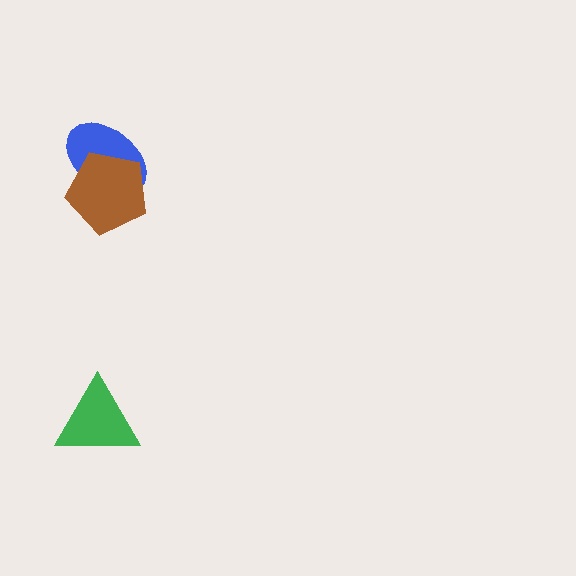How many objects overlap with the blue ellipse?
1 object overlaps with the blue ellipse.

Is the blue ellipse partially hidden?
Yes, it is partially covered by another shape.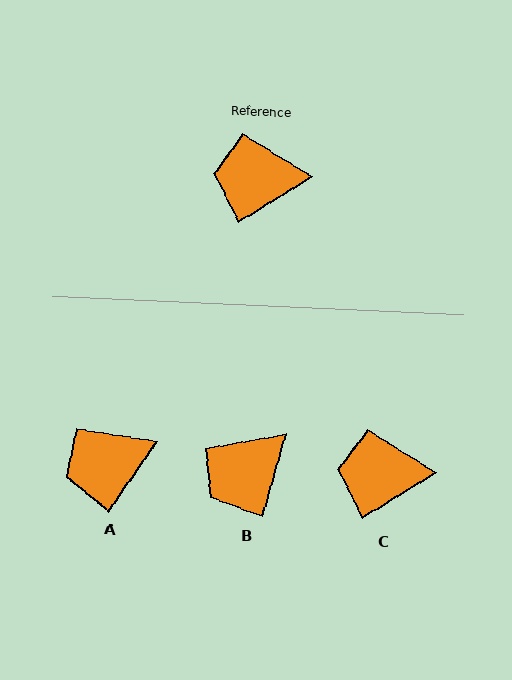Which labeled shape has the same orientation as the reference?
C.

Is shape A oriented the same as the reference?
No, it is off by about 24 degrees.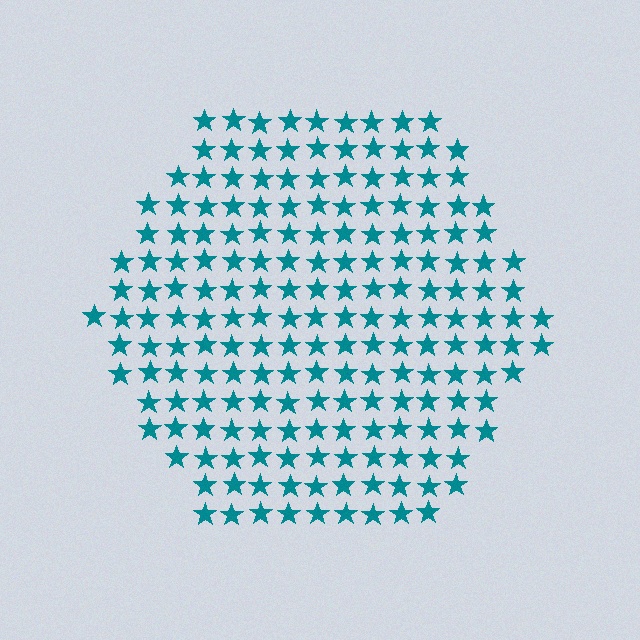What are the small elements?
The small elements are stars.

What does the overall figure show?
The overall figure shows a hexagon.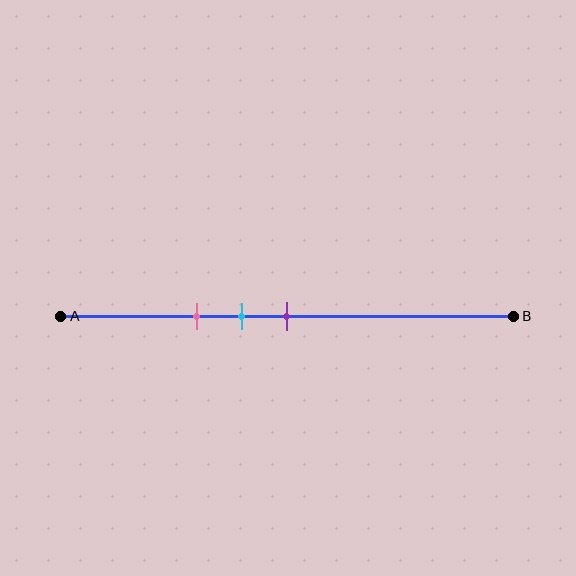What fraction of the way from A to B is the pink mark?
The pink mark is approximately 30% (0.3) of the way from A to B.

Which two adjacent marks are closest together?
The cyan and purple marks are the closest adjacent pair.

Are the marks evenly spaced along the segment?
Yes, the marks are approximately evenly spaced.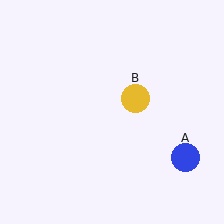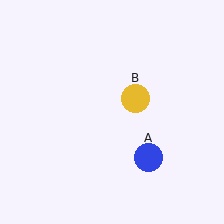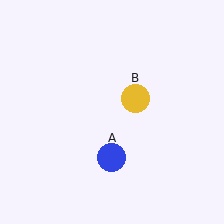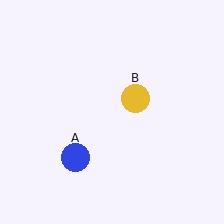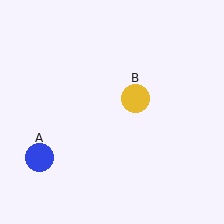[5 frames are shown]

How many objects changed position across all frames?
1 object changed position: blue circle (object A).